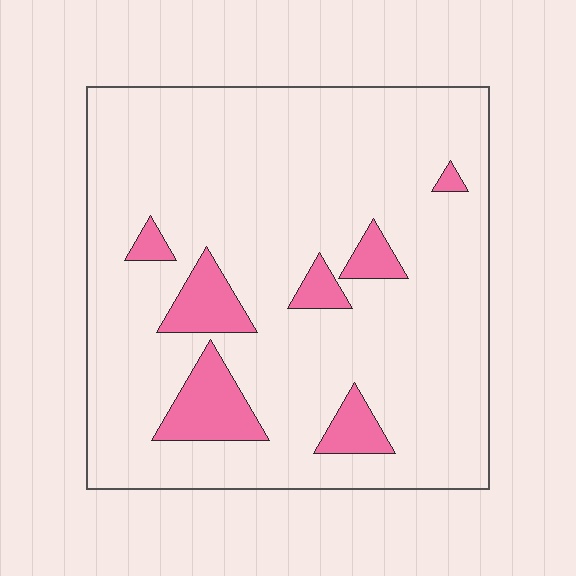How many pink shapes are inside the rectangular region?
7.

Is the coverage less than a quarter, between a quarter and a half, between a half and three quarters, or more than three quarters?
Less than a quarter.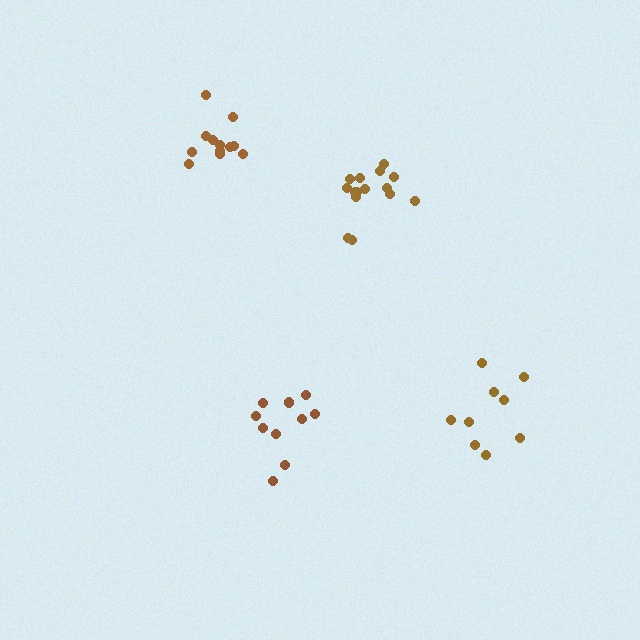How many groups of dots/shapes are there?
There are 4 groups.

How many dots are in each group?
Group 1: 12 dots, Group 2: 15 dots, Group 3: 9 dots, Group 4: 10 dots (46 total).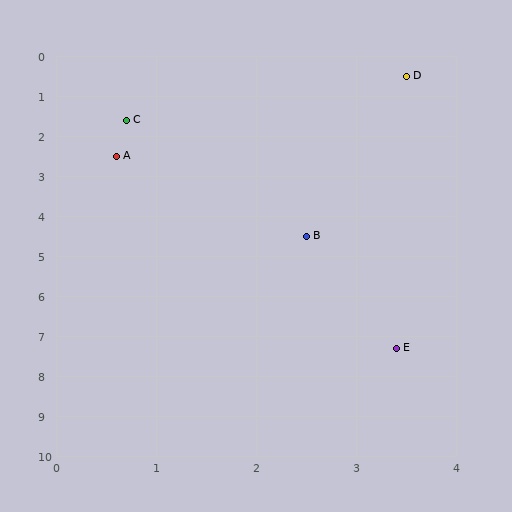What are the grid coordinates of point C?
Point C is at approximately (0.7, 1.6).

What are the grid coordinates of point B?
Point B is at approximately (2.5, 4.5).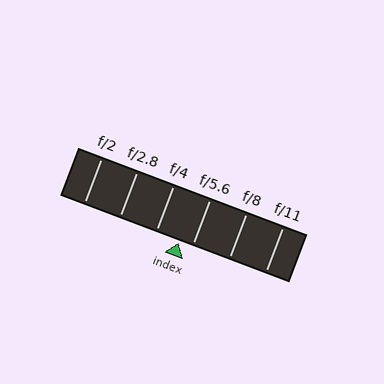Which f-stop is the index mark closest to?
The index mark is closest to f/5.6.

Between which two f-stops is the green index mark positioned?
The index mark is between f/4 and f/5.6.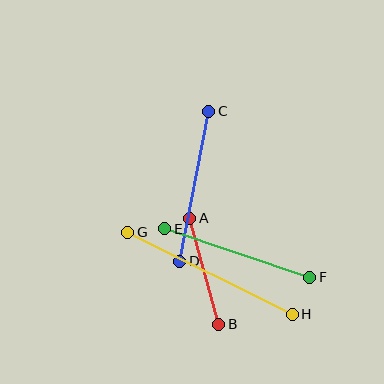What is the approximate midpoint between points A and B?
The midpoint is at approximately (204, 271) pixels.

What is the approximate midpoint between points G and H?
The midpoint is at approximately (210, 273) pixels.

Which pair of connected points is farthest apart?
Points G and H are farthest apart.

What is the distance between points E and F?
The distance is approximately 153 pixels.